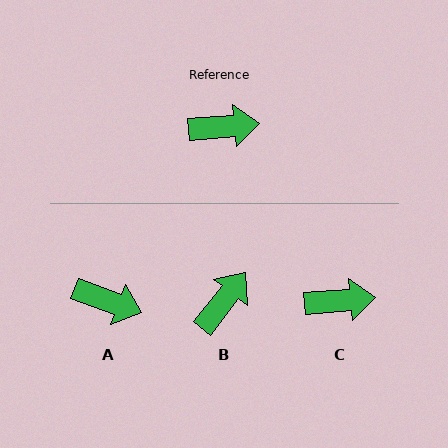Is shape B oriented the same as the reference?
No, it is off by about 47 degrees.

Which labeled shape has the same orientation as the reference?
C.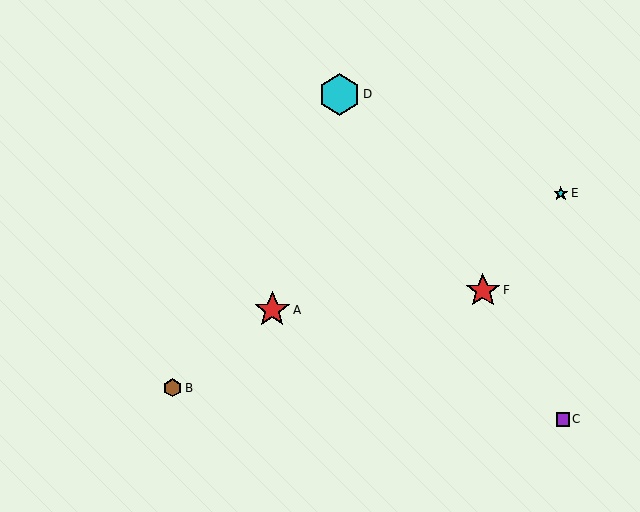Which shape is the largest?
The cyan hexagon (labeled D) is the largest.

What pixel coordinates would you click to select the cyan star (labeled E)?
Click at (561, 193) to select the cyan star E.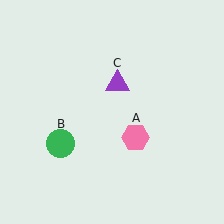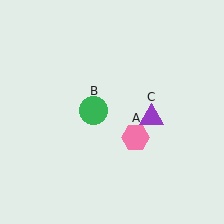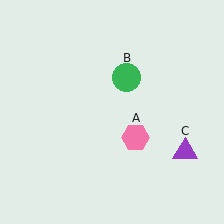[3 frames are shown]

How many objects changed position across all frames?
2 objects changed position: green circle (object B), purple triangle (object C).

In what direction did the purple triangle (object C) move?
The purple triangle (object C) moved down and to the right.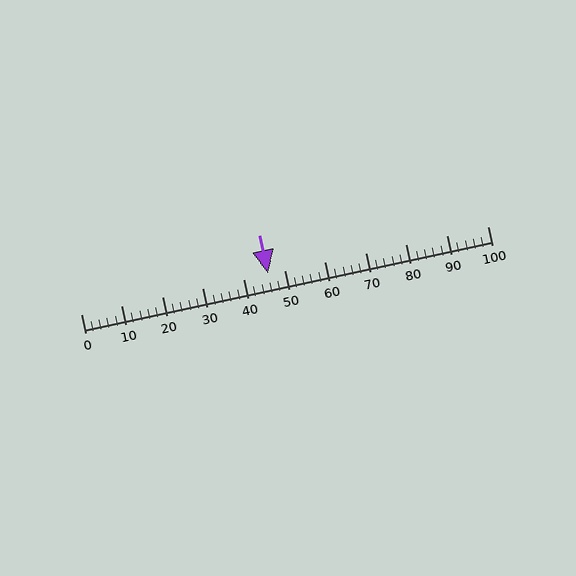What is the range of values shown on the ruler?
The ruler shows values from 0 to 100.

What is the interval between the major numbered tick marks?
The major tick marks are spaced 10 units apart.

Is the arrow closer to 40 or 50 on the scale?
The arrow is closer to 50.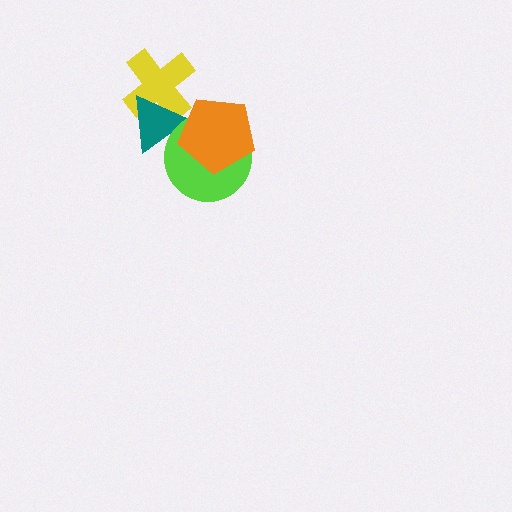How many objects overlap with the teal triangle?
3 objects overlap with the teal triangle.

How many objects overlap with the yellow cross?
1 object overlaps with the yellow cross.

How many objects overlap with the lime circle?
2 objects overlap with the lime circle.